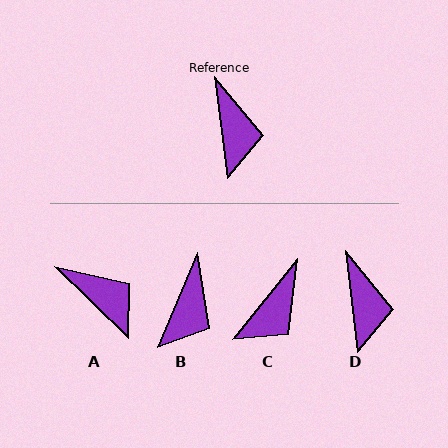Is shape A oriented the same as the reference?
No, it is off by about 39 degrees.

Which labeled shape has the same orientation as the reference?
D.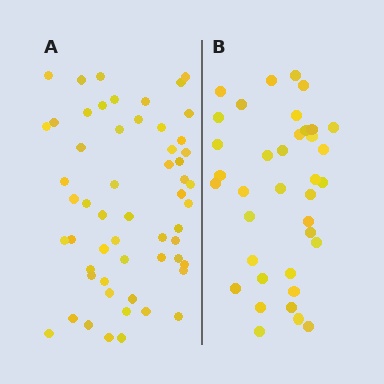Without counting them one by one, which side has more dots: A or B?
Region A (the left region) has more dots.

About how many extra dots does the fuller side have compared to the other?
Region A has approximately 20 more dots than region B.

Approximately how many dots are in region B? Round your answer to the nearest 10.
About 40 dots. (The exact count is 37, which rounds to 40.)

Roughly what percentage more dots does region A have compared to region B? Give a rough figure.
About 50% more.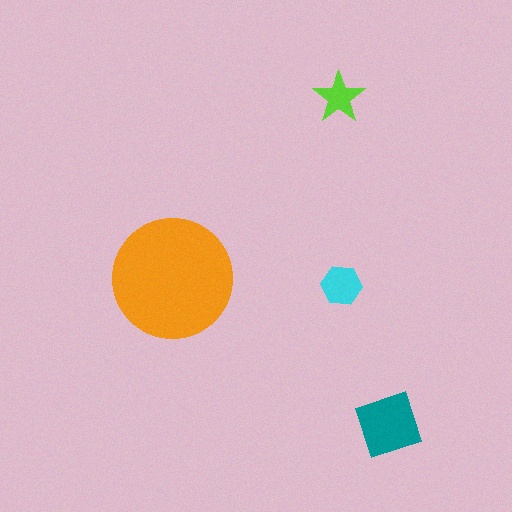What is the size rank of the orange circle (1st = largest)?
1st.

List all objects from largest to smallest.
The orange circle, the teal square, the cyan hexagon, the lime star.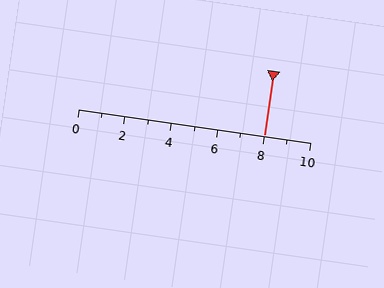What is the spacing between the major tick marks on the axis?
The major ticks are spaced 2 apart.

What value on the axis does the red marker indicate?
The marker indicates approximately 8.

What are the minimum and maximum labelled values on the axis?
The axis runs from 0 to 10.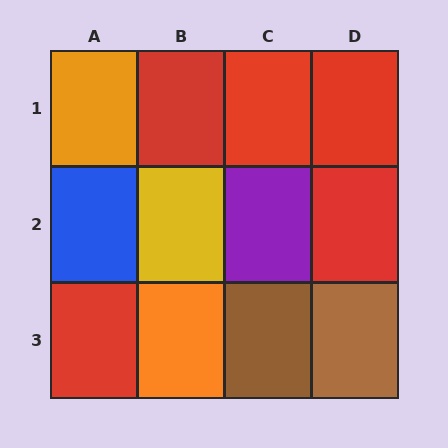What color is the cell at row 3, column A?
Red.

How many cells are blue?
1 cell is blue.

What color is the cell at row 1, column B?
Red.